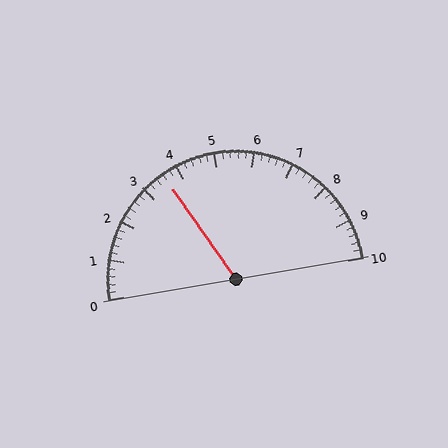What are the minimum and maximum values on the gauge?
The gauge ranges from 0 to 10.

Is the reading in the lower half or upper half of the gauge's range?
The reading is in the lower half of the range (0 to 10).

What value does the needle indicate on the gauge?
The needle indicates approximately 3.6.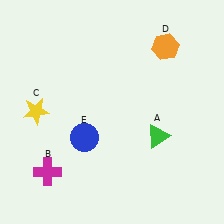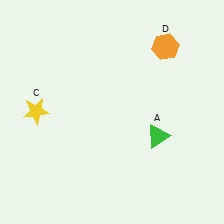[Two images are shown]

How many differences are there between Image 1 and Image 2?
There are 2 differences between the two images.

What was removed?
The magenta cross (B), the blue circle (E) were removed in Image 2.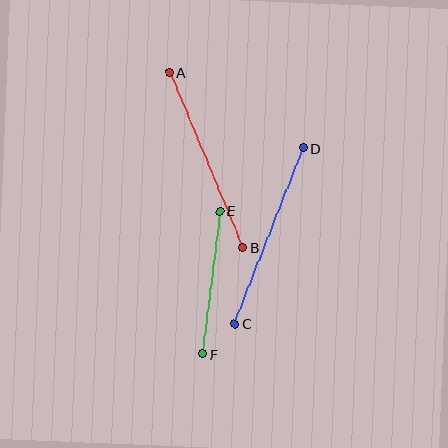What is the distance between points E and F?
The distance is approximately 144 pixels.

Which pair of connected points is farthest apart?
Points A and B are farthest apart.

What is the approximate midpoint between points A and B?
The midpoint is at approximately (206, 160) pixels.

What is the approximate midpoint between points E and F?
The midpoint is at approximately (211, 283) pixels.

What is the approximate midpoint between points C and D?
The midpoint is at approximately (269, 236) pixels.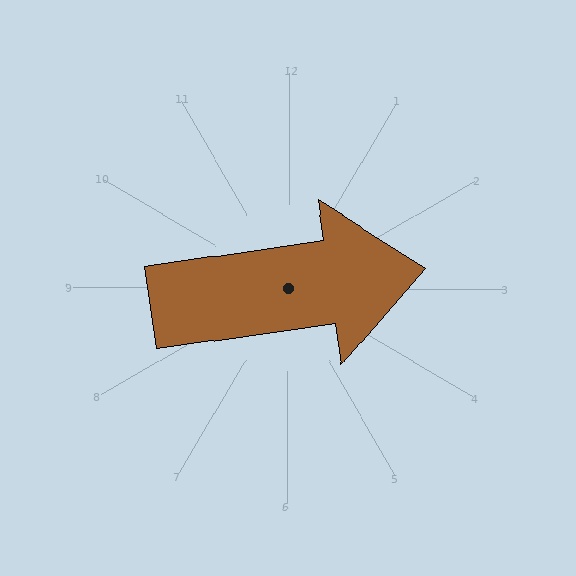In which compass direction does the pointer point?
East.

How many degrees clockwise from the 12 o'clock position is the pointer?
Approximately 82 degrees.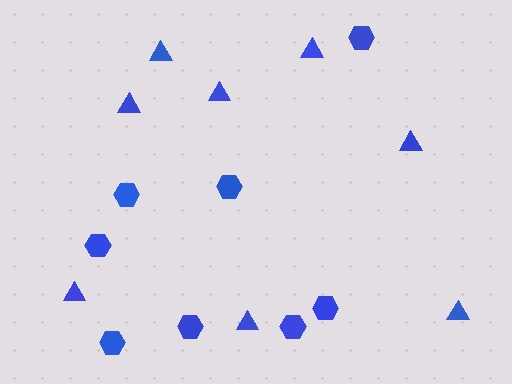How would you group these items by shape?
There are 2 groups: one group of triangles (8) and one group of hexagons (8).